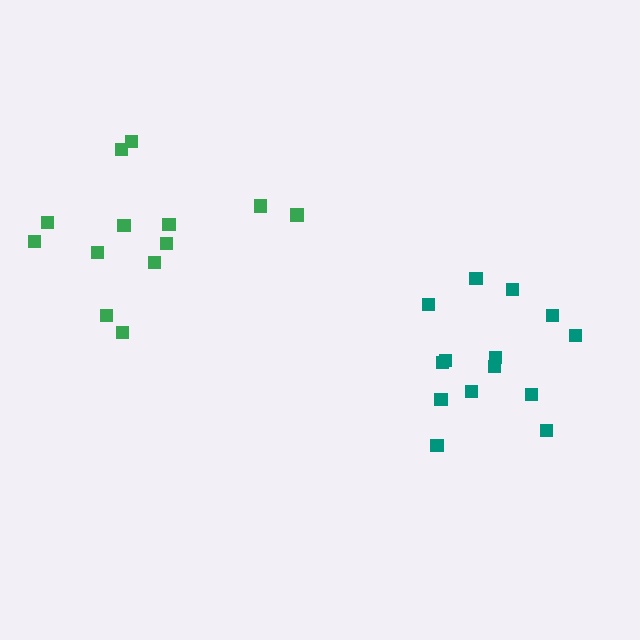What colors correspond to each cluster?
The clusters are colored: teal, green.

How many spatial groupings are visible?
There are 2 spatial groupings.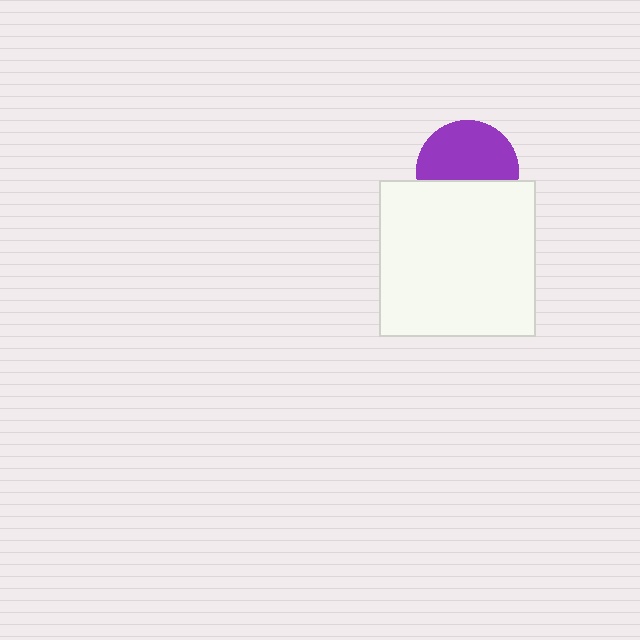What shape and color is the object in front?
The object in front is a white square.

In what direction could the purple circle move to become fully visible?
The purple circle could move up. That would shift it out from behind the white square entirely.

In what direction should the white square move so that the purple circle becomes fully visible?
The white square should move down. That is the shortest direction to clear the overlap and leave the purple circle fully visible.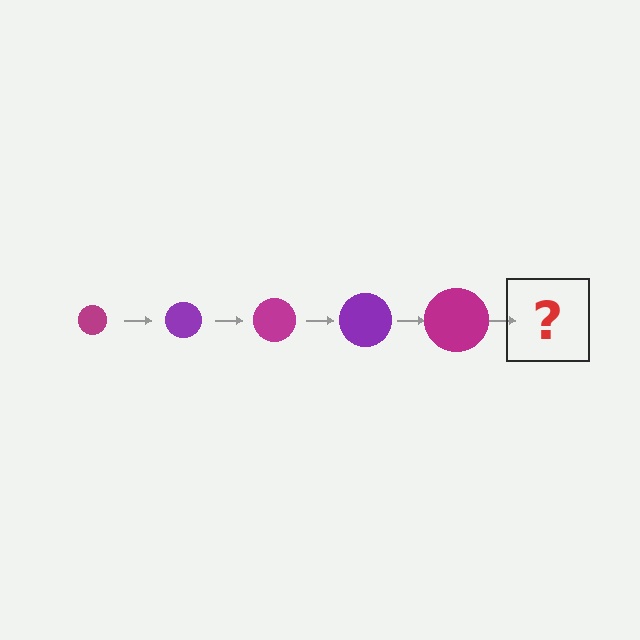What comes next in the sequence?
The next element should be a purple circle, larger than the previous one.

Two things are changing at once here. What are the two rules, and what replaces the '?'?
The two rules are that the circle grows larger each step and the color cycles through magenta and purple. The '?' should be a purple circle, larger than the previous one.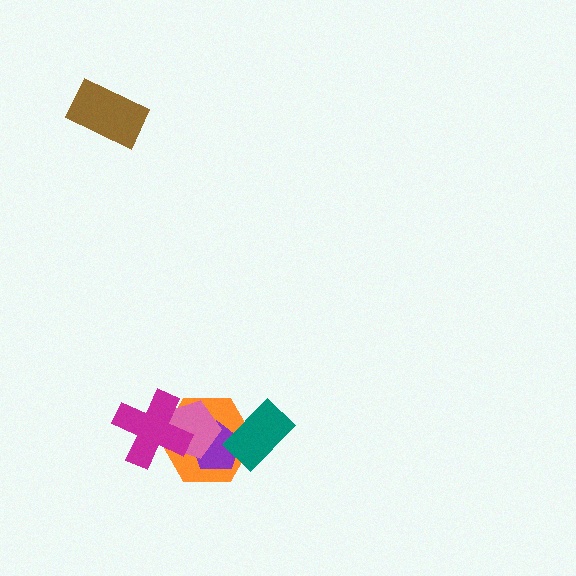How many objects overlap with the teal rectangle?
2 objects overlap with the teal rectangle.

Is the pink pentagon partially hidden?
Yes, it is partially covered by another shape.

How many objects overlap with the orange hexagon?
4 objects overlap with the orange hexagon.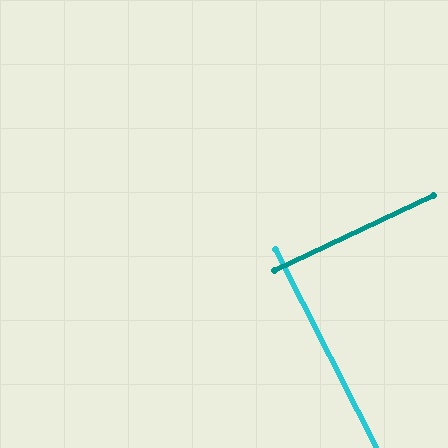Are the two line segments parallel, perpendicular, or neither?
Perpendicular — they meet at approximately 88°.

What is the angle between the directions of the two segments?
Approximately 88 degrees.